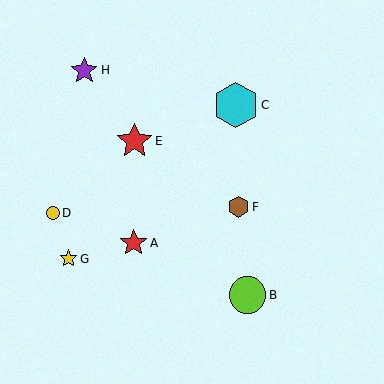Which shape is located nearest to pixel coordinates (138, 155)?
The red star (labeled E) at (135, 141) is nearest to that location.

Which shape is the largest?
The cyan hexagon (labeled C) is the largest.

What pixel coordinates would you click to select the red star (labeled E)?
Click at (135, 141) to select the red star E.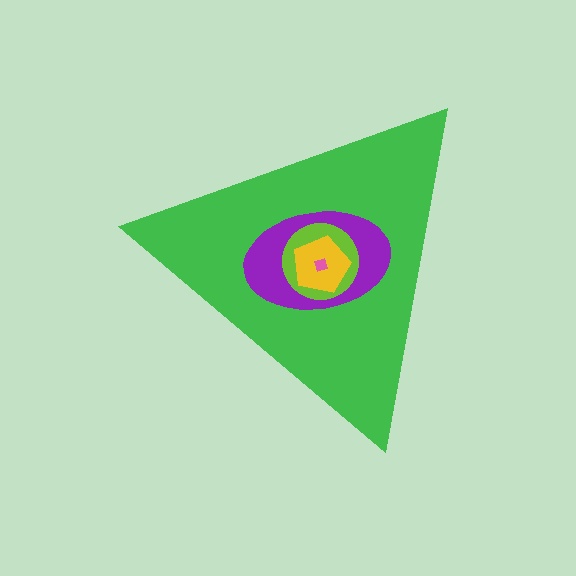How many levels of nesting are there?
5.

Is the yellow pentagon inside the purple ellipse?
Yes.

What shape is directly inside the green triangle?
The purple ellipse.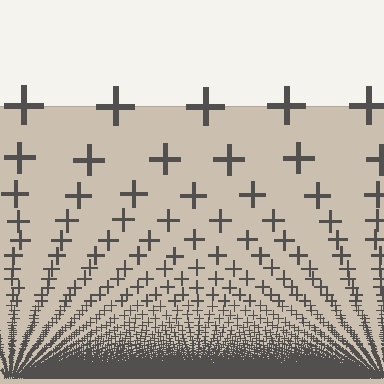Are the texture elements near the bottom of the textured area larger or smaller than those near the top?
Smaller. The gradient is inverted — elements near the bottom are smaller and denser.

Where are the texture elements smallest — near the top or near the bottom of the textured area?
Near the bottom.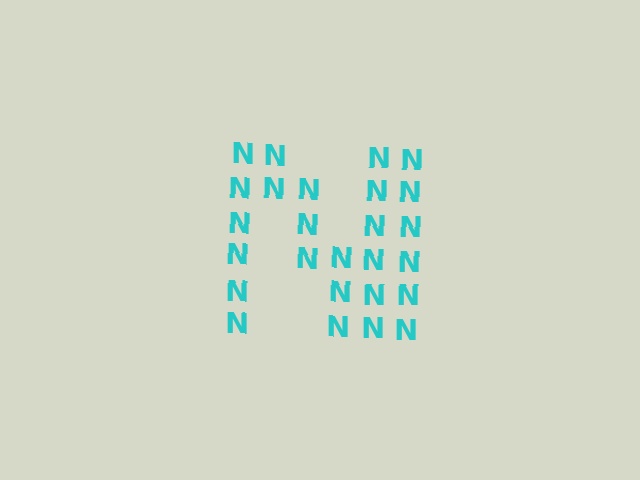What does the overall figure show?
The overall figure shows the letter N.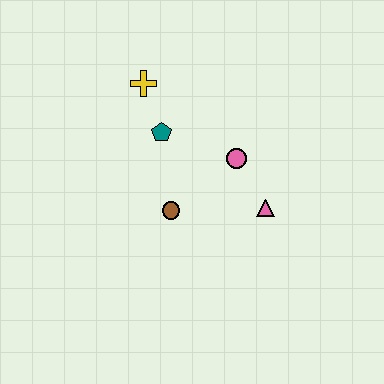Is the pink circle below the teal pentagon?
Yes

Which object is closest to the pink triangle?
The pink circle is closest to the pink triangle.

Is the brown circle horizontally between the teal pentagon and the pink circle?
Yes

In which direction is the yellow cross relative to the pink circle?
The yellow cross is to the left of the pink circle.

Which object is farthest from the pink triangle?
The yellow cross is farthest from the pink triangle.